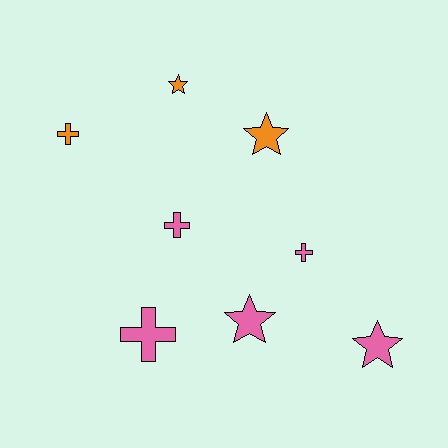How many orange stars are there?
There are 2 orange stars.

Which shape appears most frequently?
Cross, with 4 objects.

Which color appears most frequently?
Pink, with 5 objects.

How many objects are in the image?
There are 8 objects.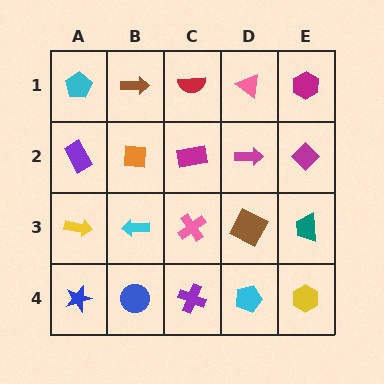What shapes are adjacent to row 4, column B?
A cyan arrow (row 3, column B), a blue star (row 4, column A), a purple cross (row 4, column C).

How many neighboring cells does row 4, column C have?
3.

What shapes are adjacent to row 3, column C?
A magenta rectangle (row 2, column C), a purple cross (row 4, column C), a cyan arrow (row 3, column B), a brown square (row 3, column D).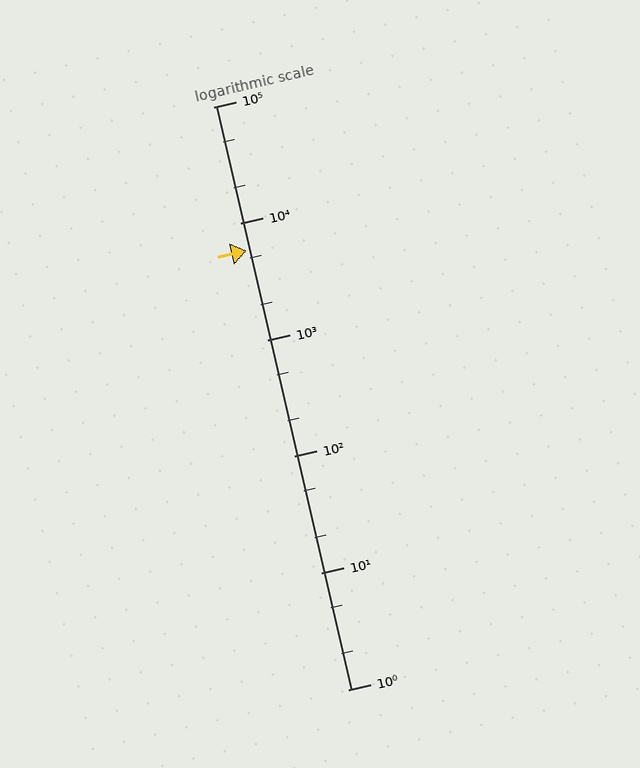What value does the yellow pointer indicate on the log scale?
The pointer indicates approximately 5900.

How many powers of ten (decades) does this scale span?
The scale spans 5 decades, from 1 to 100000.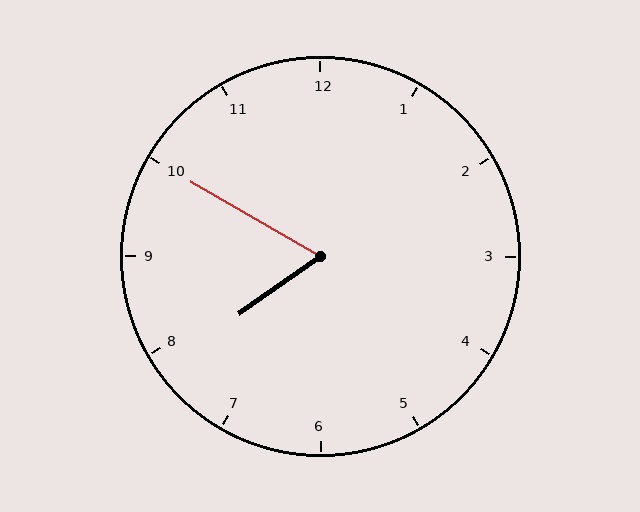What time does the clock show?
7:50.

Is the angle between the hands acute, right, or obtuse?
It is acute.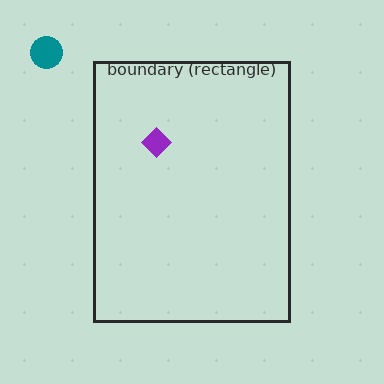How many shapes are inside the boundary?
1 inside, 1 outside.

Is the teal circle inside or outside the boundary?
Outside.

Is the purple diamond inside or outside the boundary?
Inside.